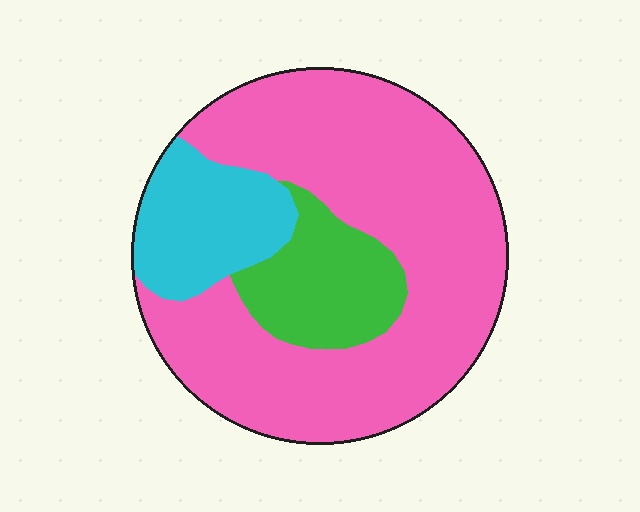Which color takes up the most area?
Pink, at roughly 70%.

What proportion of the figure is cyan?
Cyan takes up about one sixth (1/6) of the figure.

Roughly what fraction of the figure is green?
Green covers about 15% of the figure.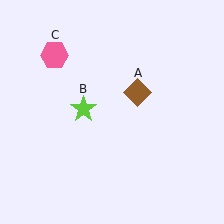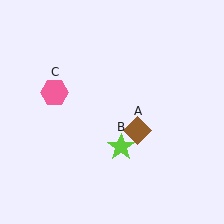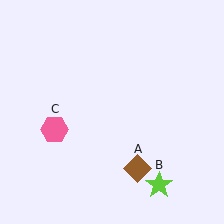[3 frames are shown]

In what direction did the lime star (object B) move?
The lime star (object B) moved down and to the right.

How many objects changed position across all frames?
3 objects changed position: brown diamond (object A), lime star (object B), pink hexagon (object C).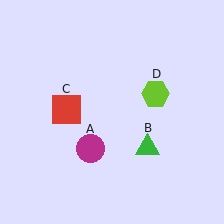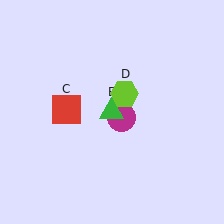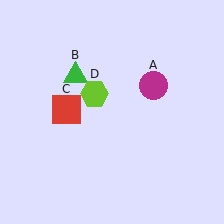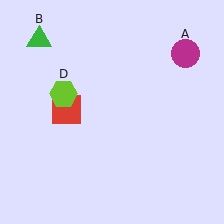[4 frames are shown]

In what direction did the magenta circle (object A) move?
The magenta circle (object A) moved up and to the right.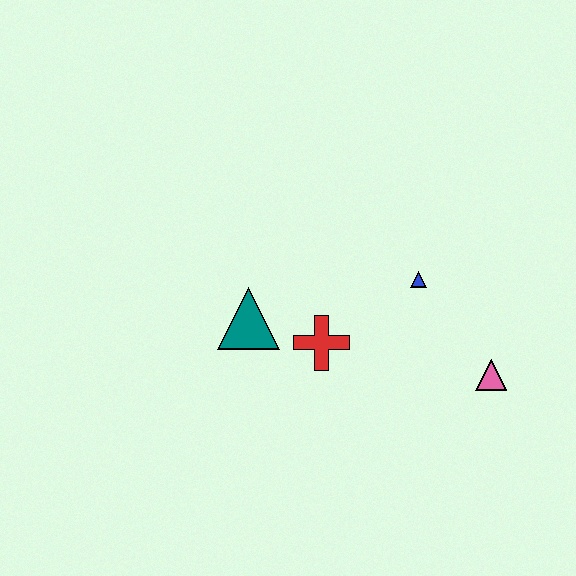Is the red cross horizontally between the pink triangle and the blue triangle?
No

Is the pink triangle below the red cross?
Yes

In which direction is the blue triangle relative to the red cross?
The blue triangle is to the right of the red cross.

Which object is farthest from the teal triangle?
The pink triangle is farthest from the teal triangle.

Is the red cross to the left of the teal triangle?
No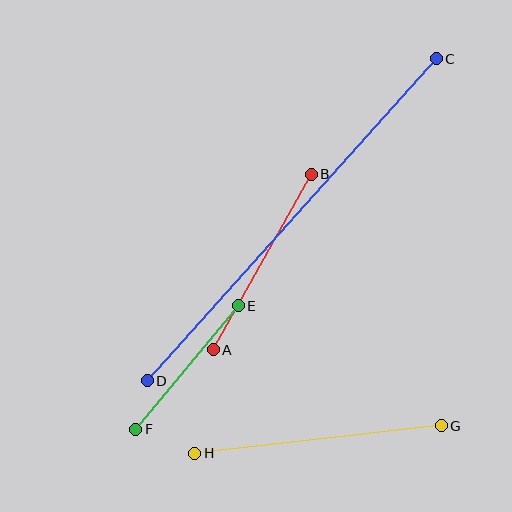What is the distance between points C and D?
The distance is approximately 433 pixels.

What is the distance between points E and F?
The distance is approximately 160 pixels.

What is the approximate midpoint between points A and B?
The midpoint is at approximately (262, 262) pixels.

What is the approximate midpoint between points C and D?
The midpoint is at approximately (292, 220) pixels.